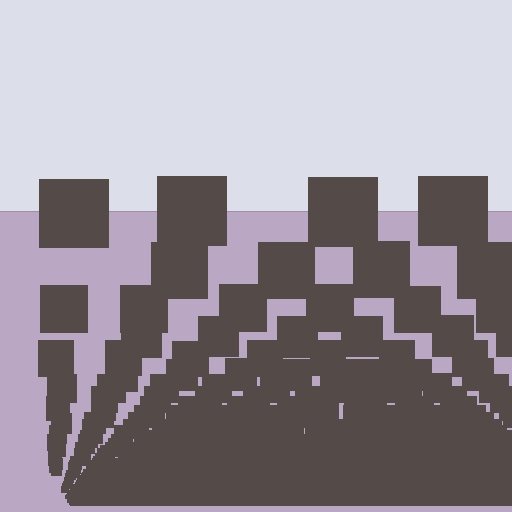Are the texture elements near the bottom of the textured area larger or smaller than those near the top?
Smaller. The gradient is inverted — elements near the bottom are smaller and denser.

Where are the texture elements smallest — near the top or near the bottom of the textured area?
Near the bottom.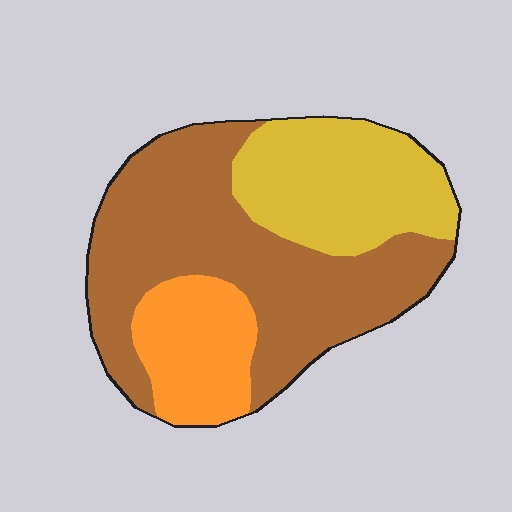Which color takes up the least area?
Orange, at roughly 20%.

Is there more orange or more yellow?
Yellow.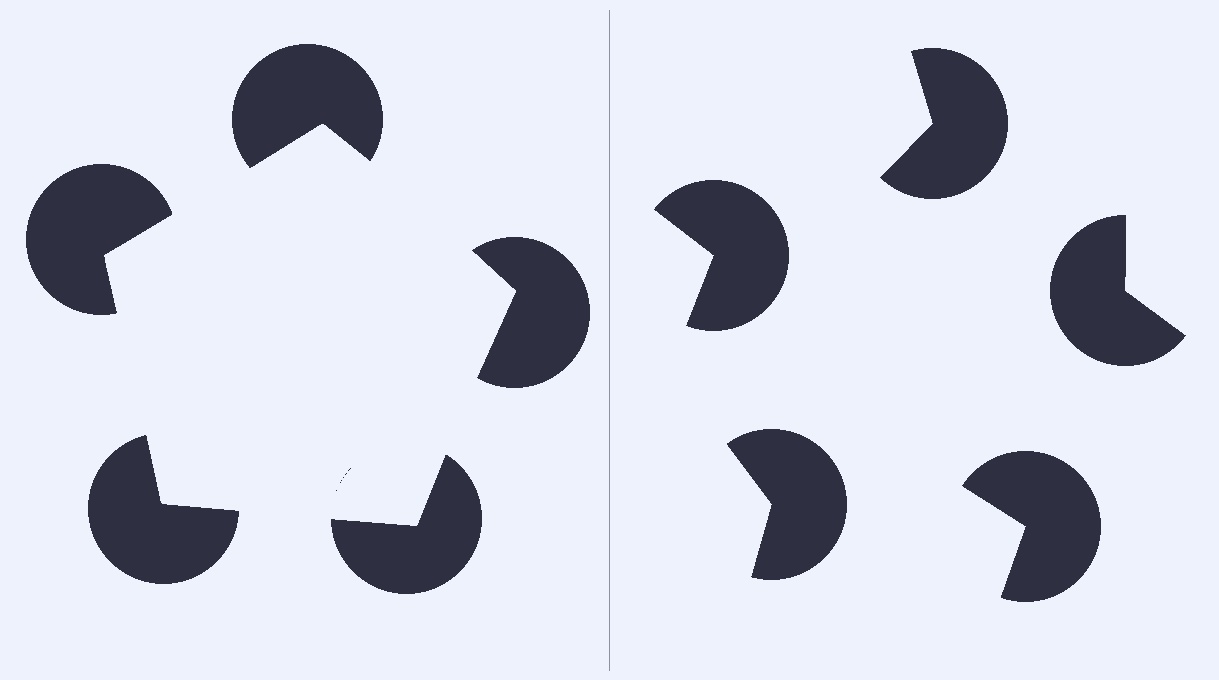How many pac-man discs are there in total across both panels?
10 — 5 on each side.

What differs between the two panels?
The pac-man discs are positioned identically on both sides; only the wedge orientations differ. On the left they align to a pentagon; on the right they are misaligned.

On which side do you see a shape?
An illusory pentagon appears on the left side. On the right side the wedge cuts are rotated, so no coherent shape forms.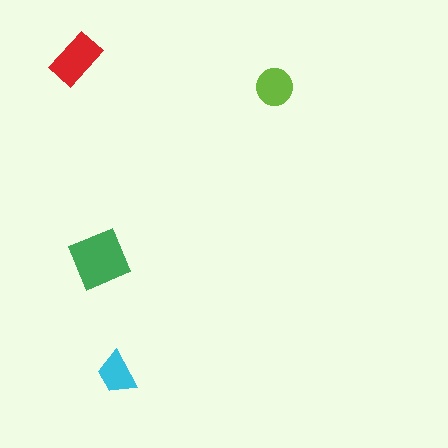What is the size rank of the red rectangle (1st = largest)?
2nd.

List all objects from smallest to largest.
The cyan trapezoid, the lime circle, the red rectangle, the green square.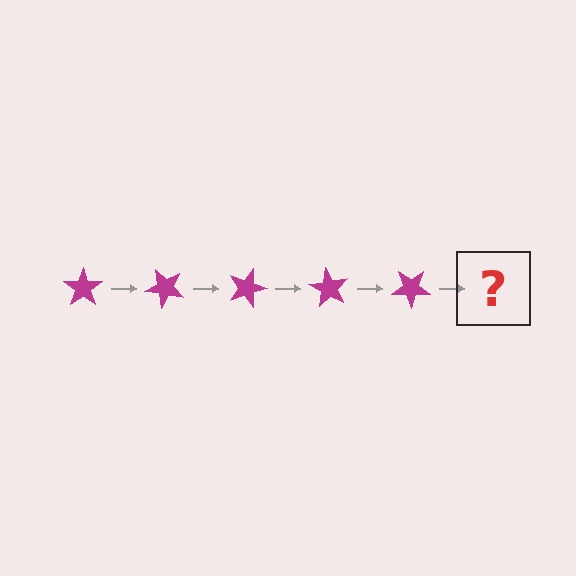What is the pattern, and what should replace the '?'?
The pattern is that the star rotates 45 degrees each step. The '?' should be a magenta star rotated 225 degrees.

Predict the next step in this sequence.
The next step is a magenta star rotated 225 degrees.